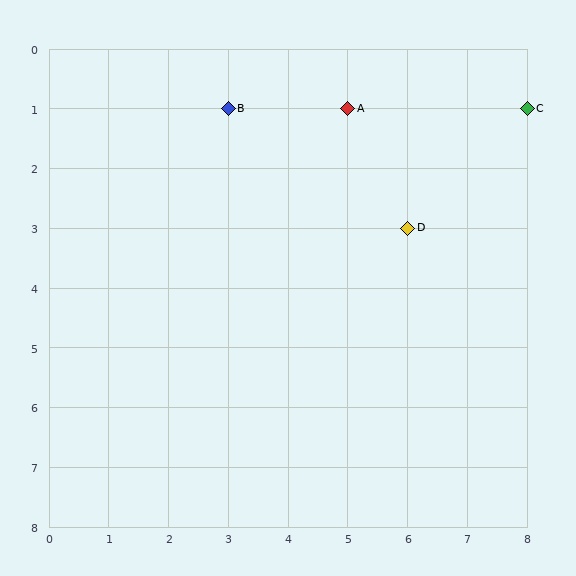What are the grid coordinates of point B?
Point B is at grid coordinates (3, 1).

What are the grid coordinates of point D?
Point D is at grid coordinates (6, 3).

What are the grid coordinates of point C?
Point C is at grid coordinates (8, 1).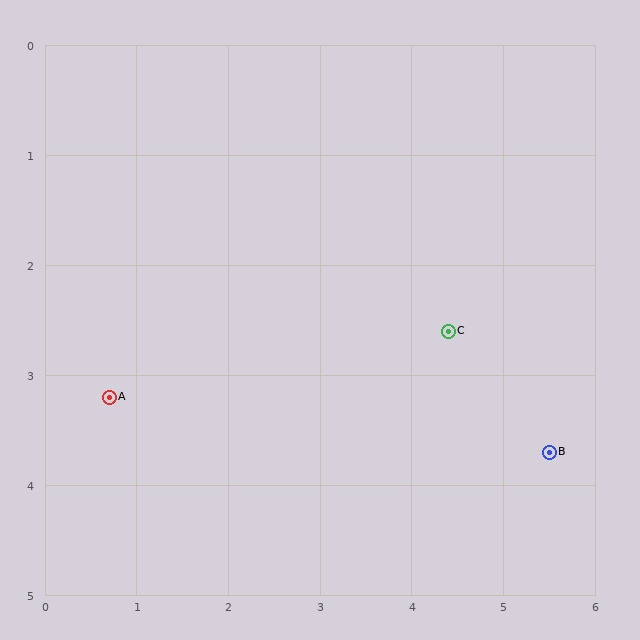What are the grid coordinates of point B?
Point B is at approximately (5.5, 3.7).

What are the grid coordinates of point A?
Point A is at approximately (0.7, 3.2).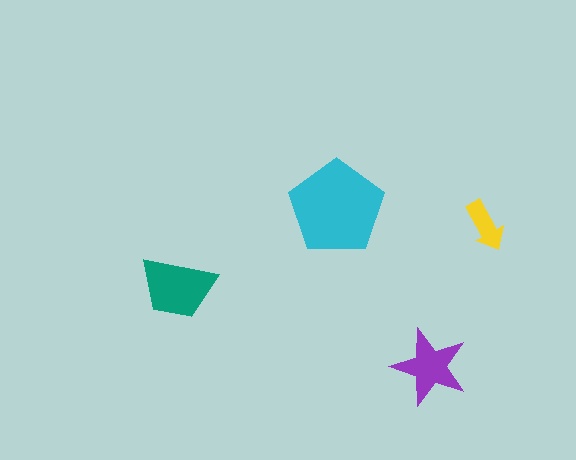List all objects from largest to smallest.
The cyan pentagon, the teal trapezoid, the purple star, the yellow arrow.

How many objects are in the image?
There are 4 objects in the image.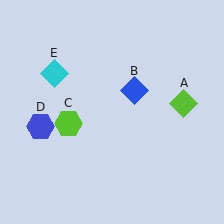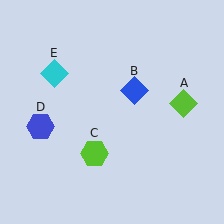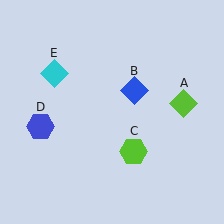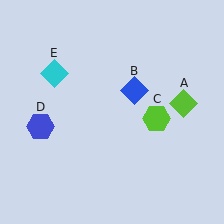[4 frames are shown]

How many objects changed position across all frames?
1 object changed position: lime hexagon (object C).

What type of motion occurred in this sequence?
The lime hexagon (object C) rotated counterclockwise around the center of the scene.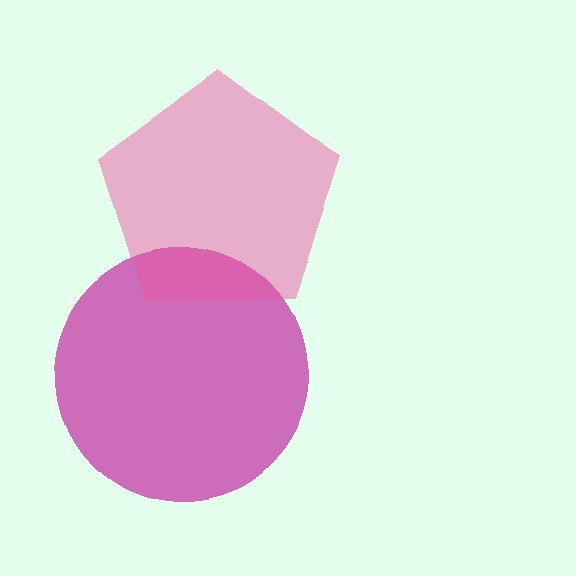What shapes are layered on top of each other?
The layered shapes are: a magenta circle, a pink pentagon.